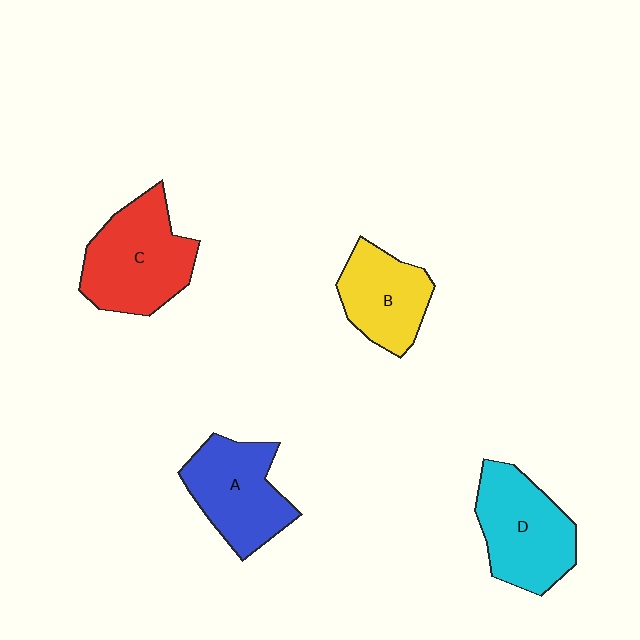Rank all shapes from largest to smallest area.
From largest to smallest: C (red), D (cyan), A (blue), B (yellow).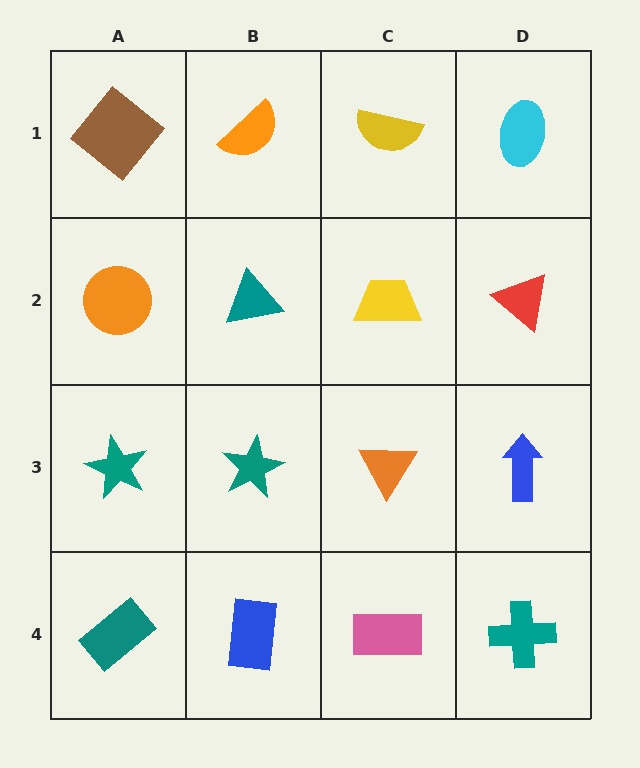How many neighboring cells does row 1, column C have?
3.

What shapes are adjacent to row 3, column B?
A teal triangle (row 2, column B), a blue rectangle (row 4, column B), a teal star (row 3, column A), an orange triangle (row 3, column C).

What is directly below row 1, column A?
An orange circle.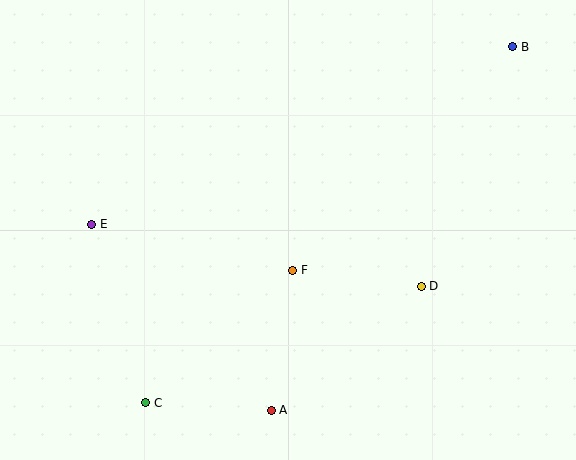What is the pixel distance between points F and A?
The distance between F and A is 142 pixels.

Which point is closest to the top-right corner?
Point B is closest to the top-right corner.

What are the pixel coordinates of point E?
Point E is at (92, 224).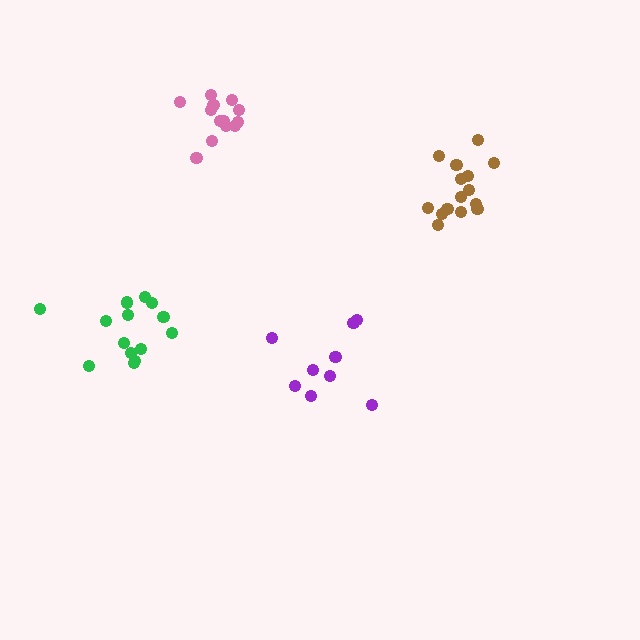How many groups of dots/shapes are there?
There are 4 groups.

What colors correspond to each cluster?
The clusters are colored: purple, brown, pink, green.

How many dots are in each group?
Group 1: 9 dots, Group 2: 15 dots, Group 3: 13 dots, Group 4: 14 dots (51 total).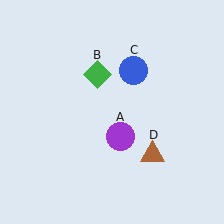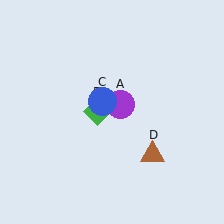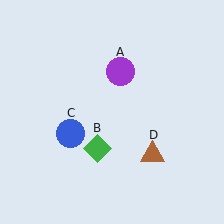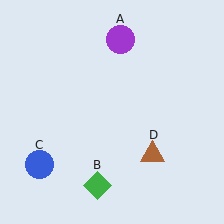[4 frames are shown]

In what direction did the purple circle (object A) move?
The purple circle (object A) moved up.